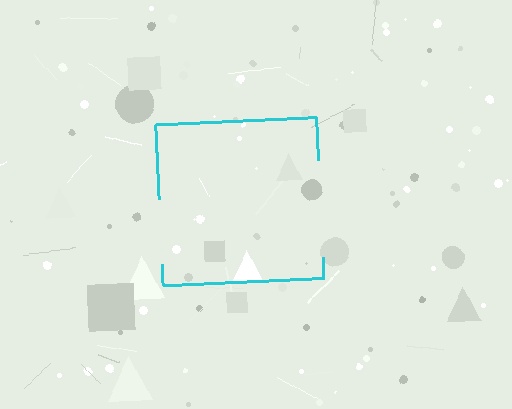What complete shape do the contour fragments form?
The contour fragments form a square.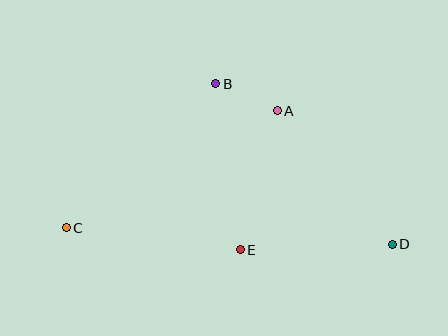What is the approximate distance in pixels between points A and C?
The distance between A and C is approximately 242 pixels.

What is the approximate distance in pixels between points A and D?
The distance between A and D is approximately 176 pixels.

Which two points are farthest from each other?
Points C and D are farthest from each other.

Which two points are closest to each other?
Points A and B are closest to each other.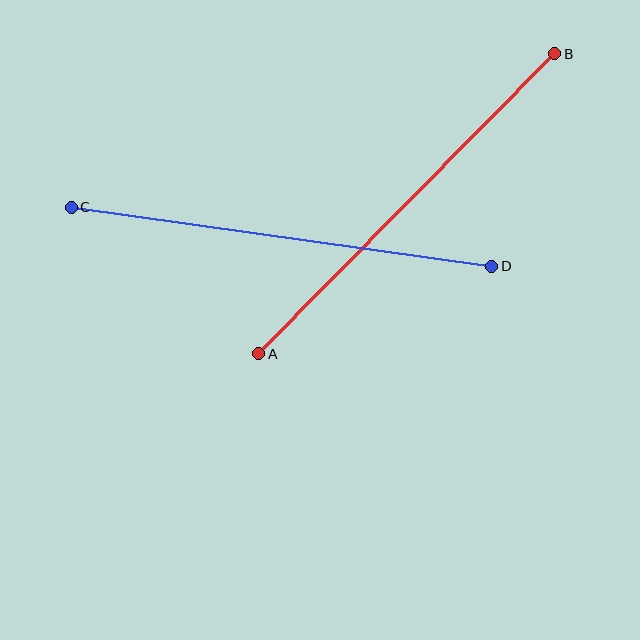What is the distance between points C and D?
The distance is approximately 425 pixels.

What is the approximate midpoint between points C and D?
The midpoint is at approximately (282, 237) pixels.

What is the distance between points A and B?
The distance is approximately 422 pixels.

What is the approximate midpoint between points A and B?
The midpoint is at approximately (407, 204) pixels.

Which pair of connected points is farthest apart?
Points C and D are farthest apart.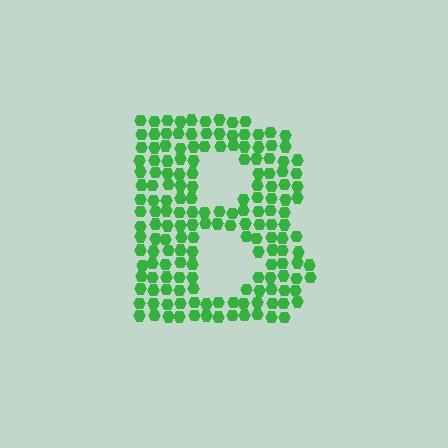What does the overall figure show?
The overall figure shows the letter B.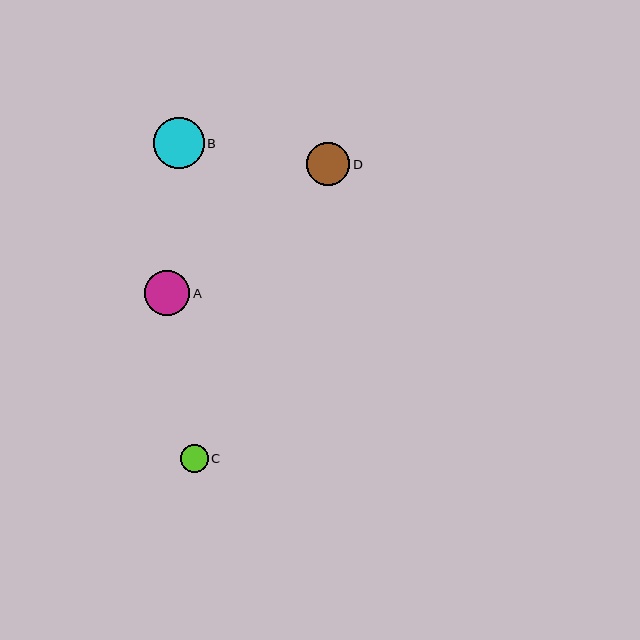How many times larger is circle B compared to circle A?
Circle B is approximately 1.1 times the size of circle A.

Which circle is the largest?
Circle B is the largest with a size of approximately 51 pixels.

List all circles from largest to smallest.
From largest to smallest: B, A, D, C.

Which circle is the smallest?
Circle C is the smallest with a size of approximately 27 pixels.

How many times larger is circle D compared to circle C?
Circle D is approximately 1.6 times the size of circle C.